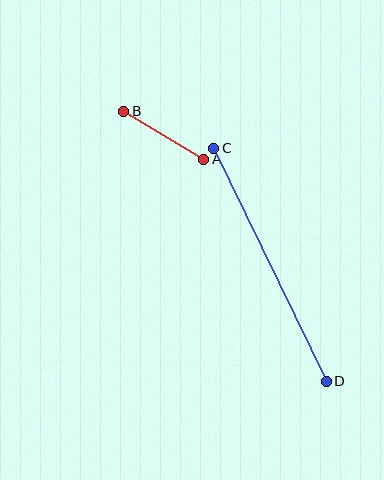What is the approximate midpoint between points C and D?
The midpoint is at approximately (270, 265) pixels.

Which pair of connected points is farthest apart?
Points C and D are farthest apart.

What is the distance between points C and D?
The distance is approximately 259 pixels.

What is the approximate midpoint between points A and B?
The midpoint is at approximately (163, 135) pixels.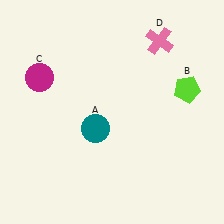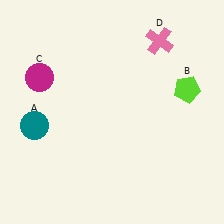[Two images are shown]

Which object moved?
The teal circle (A) moved left.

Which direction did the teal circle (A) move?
The teal circle (A) moved left.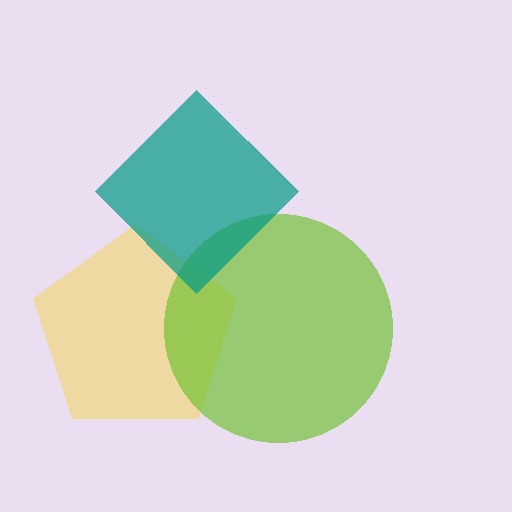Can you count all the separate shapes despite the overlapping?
Yes, there are 3 separate shapes.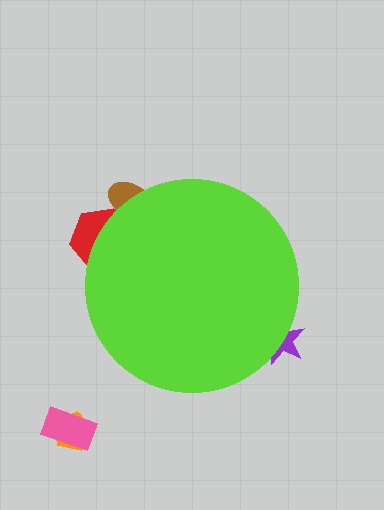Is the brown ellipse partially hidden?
Yes, the brown ellipse is partially hidden behind the lime circle.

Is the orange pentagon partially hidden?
No, the orange pentagon is fully visible.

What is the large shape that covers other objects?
A lime circle.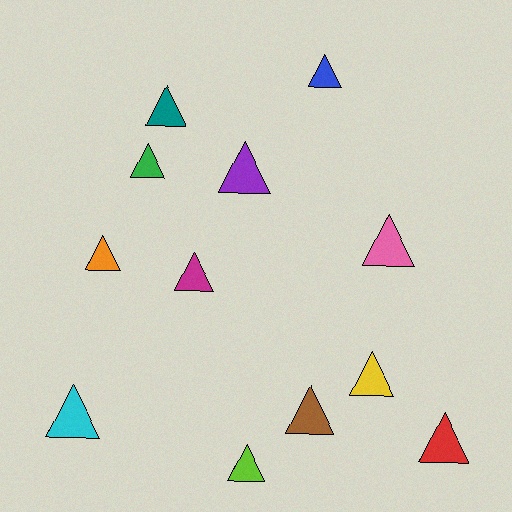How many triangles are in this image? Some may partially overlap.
There are 12 triangles.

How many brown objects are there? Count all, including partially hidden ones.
There is 1 brown object.